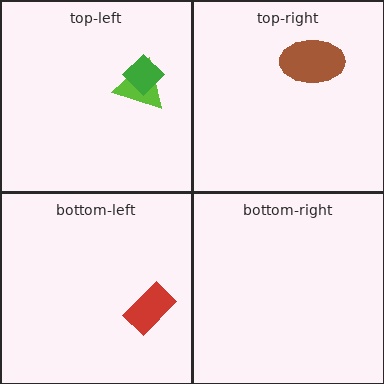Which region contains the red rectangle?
The bottom-left region.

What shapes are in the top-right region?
The brown ellipse.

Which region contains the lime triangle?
The top-left region.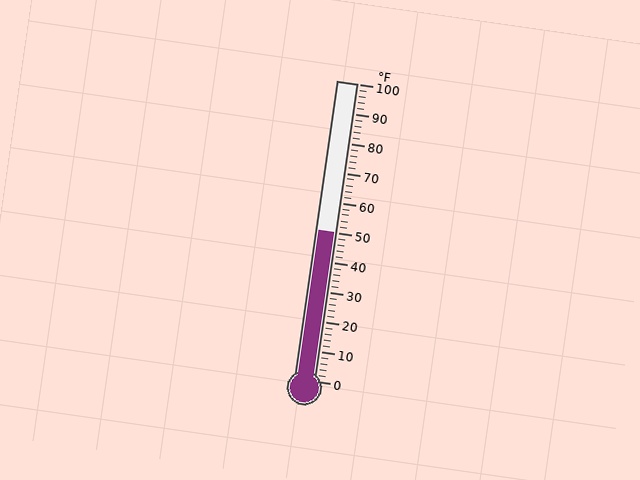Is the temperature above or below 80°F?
The temperature is below 80°F.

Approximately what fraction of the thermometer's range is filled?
The thermometer is filled to approximately 50% of its range.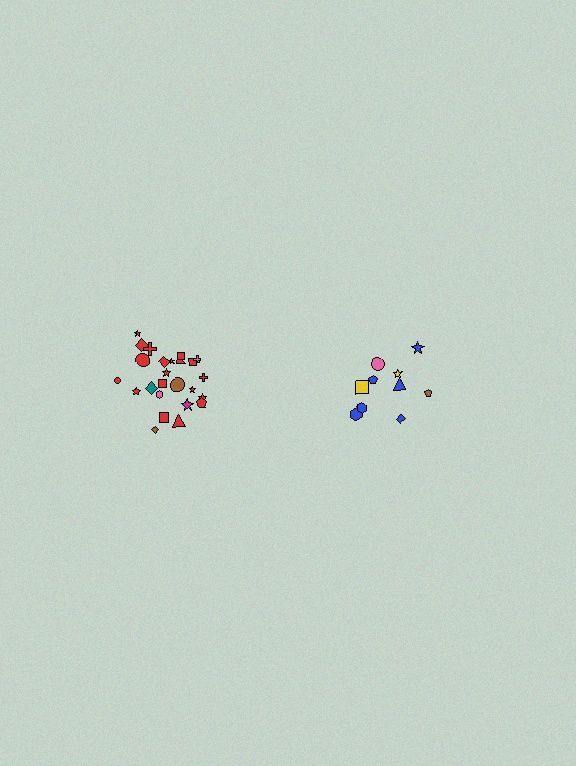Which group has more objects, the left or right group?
The left group.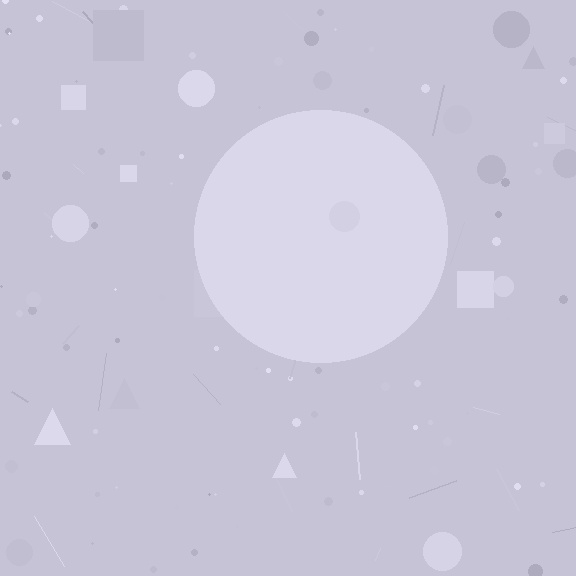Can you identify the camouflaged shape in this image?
The camouflaged shape is a circle.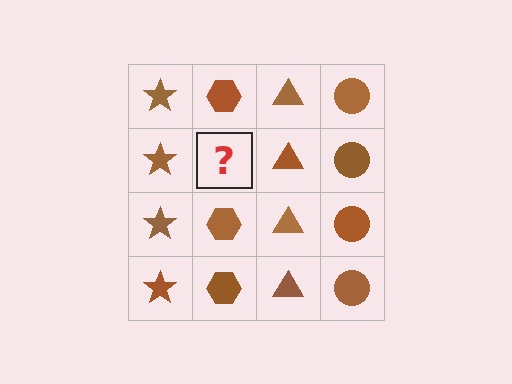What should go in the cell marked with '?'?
The missing cell should contain a brown hexagon.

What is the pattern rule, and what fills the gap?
The rule is that each column has a consistent shape. The gap should be filled with a brown hexagon.